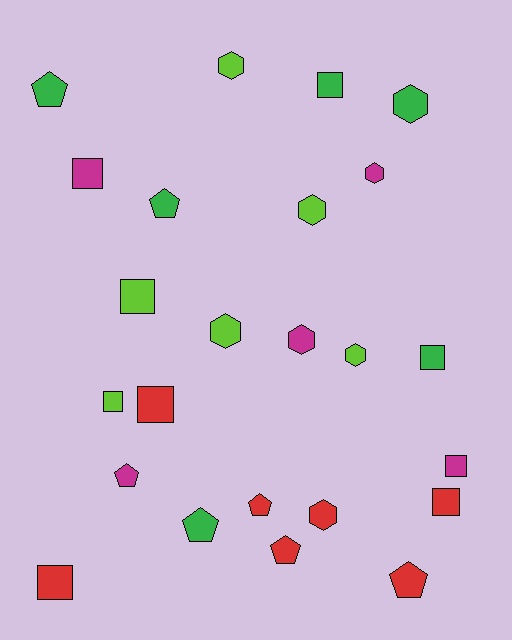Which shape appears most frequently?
Square, with 9 objects.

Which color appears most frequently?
Red, with 7 objects.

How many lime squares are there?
There are 2 lime squares.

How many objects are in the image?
There are 24 objects.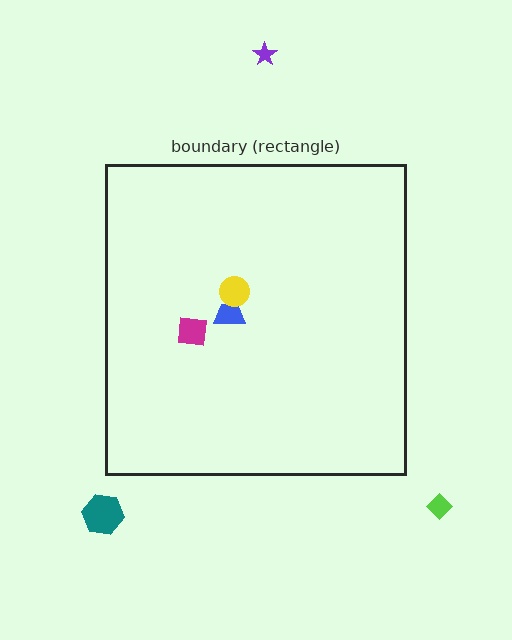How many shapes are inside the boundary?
3 inside, 3 outside.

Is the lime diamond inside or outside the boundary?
Outside.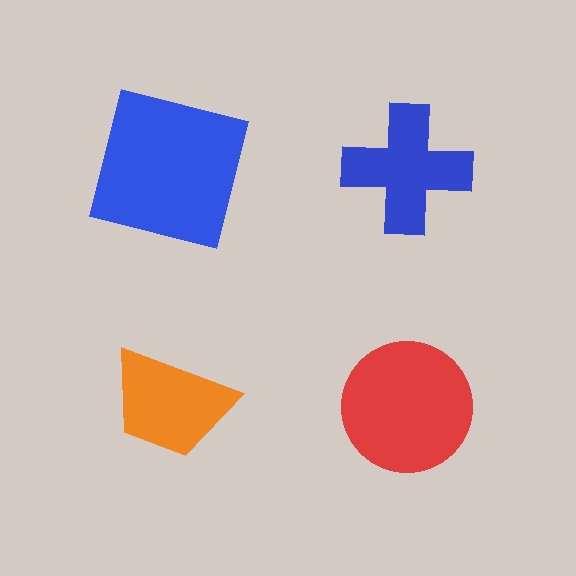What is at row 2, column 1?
An orange trapezoid.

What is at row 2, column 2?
A red circle.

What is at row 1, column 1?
A blue square.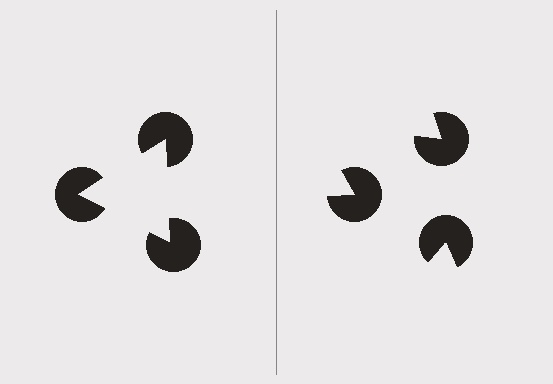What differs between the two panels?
The pac-man discs are positioned identically on both sides; only the wedge orientations differ. On the left they align to a triangle; on the right they are misaligned.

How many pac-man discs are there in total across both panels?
6 — 3 on each side.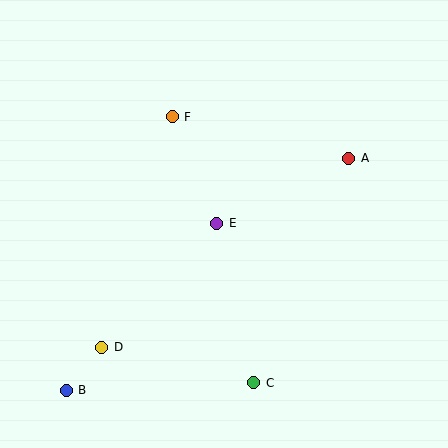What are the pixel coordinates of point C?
Point C is at (254, 383).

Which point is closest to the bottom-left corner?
Point B is closest to the bottom-left corner.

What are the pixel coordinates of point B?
Point B is at (66, 390).